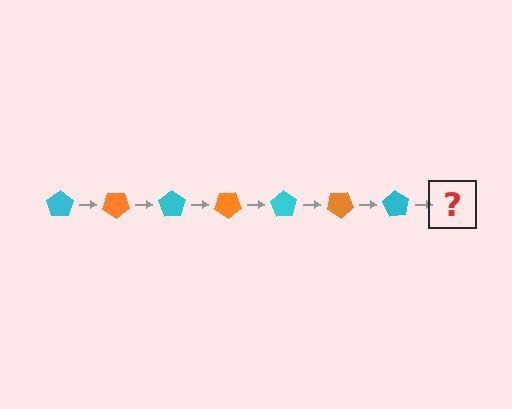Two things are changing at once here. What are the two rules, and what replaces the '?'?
The two rules are that it rotates 35 degrees each step and the color cycles through cyan and orange. The '?' should be an orange pentagon, rotated 245 degrees from the start.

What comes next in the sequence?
The next element should be an orange pentagon, rotated 245 degrees from the start.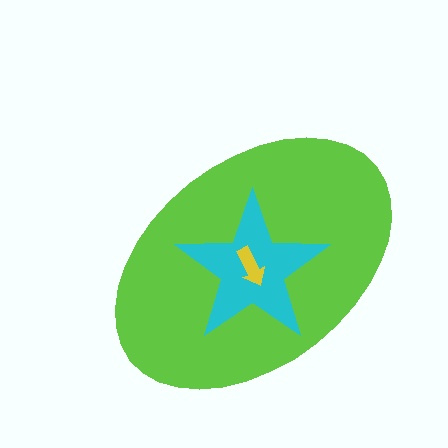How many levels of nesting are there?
3.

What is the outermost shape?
The lime ellipse.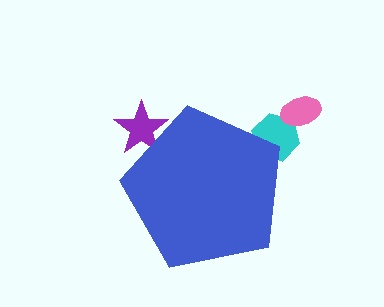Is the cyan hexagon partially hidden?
Yes, the cyan hexagon is partially hidden behind the blue pentagon.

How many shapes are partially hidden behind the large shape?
2 shapes are partially hidden.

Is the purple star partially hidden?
Yes, the purple star is partially hidden behind the blue pentagon.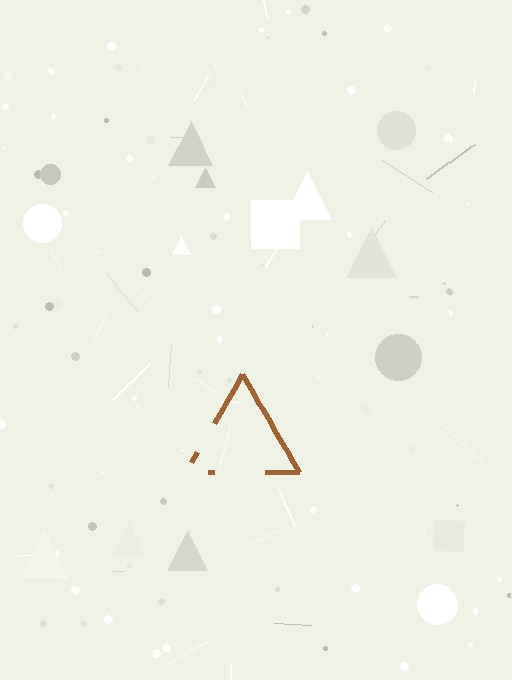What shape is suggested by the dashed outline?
The dashed outline suggests a triangle.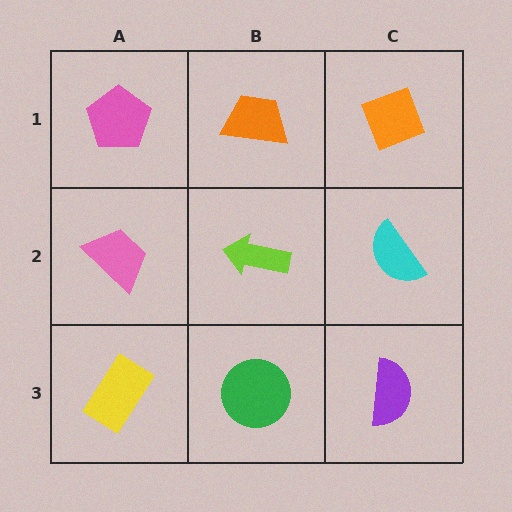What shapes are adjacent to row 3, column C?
A cyan semicircle (row 2, column C), a green circle (row 3, column B).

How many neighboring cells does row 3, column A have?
2.